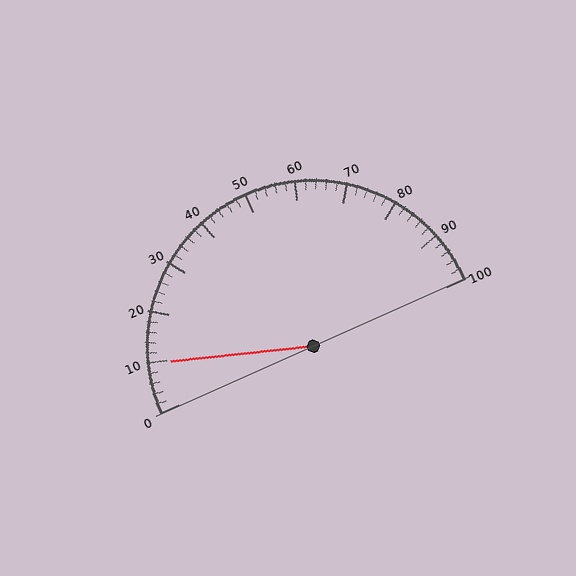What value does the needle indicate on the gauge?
The needle indicates approximately 10.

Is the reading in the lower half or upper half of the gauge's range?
The reading is in the lower half of the range (0 to 100).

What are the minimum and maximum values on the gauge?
The gauge ranges from 0 to 100.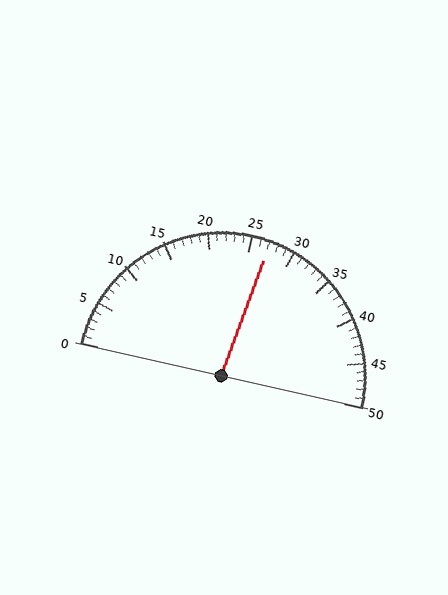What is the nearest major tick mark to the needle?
The nearest major tick mark is 25.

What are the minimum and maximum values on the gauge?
The gauge ranges from 0 to 50.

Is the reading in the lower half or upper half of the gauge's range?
The reading is in the upper half of the range (0 to 50).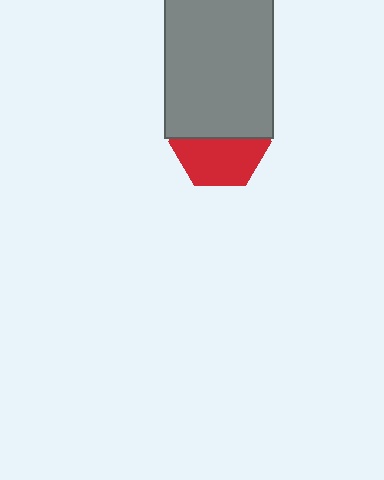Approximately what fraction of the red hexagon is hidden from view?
Roughly 48% of the red hexagon is hidden behind the gray rectangle.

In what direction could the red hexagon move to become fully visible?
The red hexagon could move down. That would shift it out from behind the gray rectangle entirely.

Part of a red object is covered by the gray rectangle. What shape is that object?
It is a hexagon.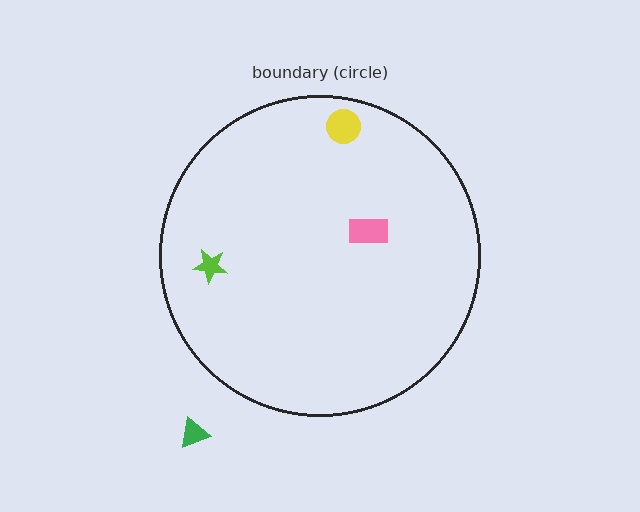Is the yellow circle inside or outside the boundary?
Inside.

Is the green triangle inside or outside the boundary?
Outside.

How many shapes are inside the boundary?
3 inside, 1 outside.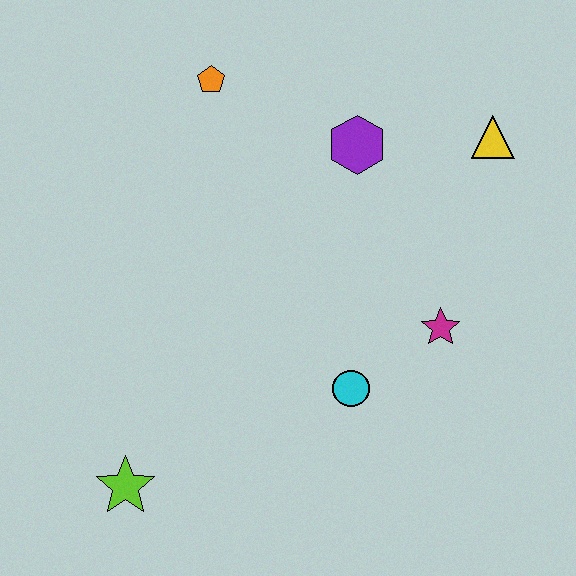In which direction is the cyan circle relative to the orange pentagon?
The cyan circle is below the orange pentagon.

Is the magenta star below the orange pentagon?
Yes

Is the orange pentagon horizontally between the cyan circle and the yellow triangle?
No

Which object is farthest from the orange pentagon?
The lime star is farthest from the orange pentagon.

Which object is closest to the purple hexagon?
The yellow triangle is closest to the purple hexagon.